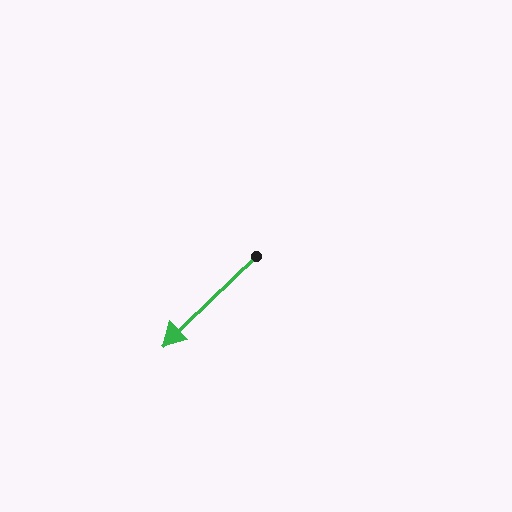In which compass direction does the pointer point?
Southwest.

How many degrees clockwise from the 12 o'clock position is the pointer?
Approximately 226 degrees.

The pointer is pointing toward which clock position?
Roughly 8 o'clock.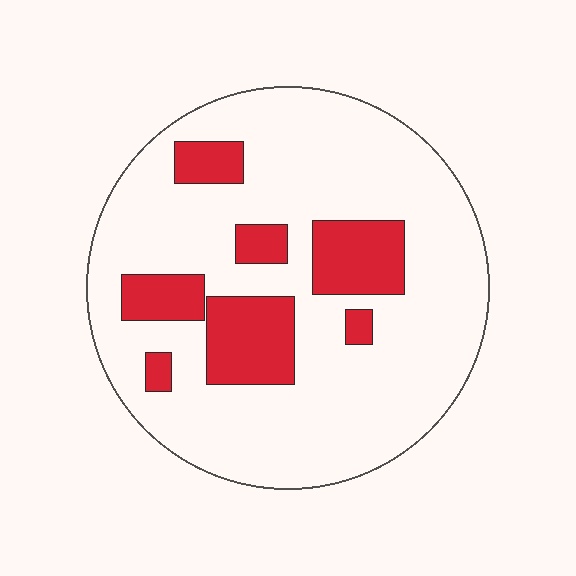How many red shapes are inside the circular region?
7.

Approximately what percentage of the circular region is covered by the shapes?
Approximately 20%.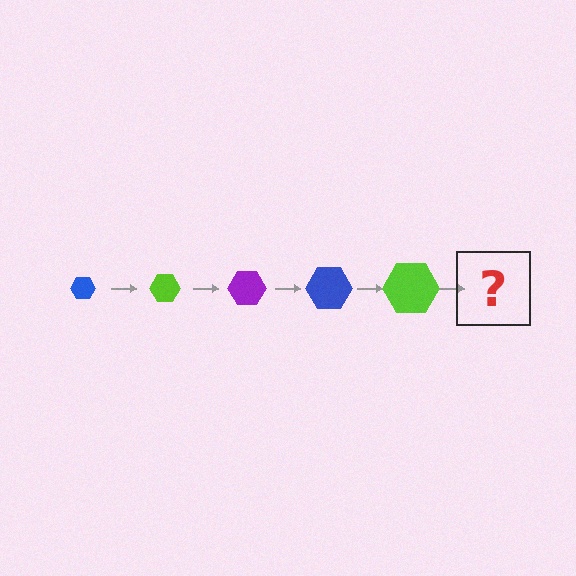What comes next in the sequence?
The next element should be a purple hexagon, larger than the previous one.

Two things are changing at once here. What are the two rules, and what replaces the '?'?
The two rules are that the hexagon grows larger each step and the color cycles through blue, lime, and purple. The '?' should be a purple hexagon, larger than the previous one.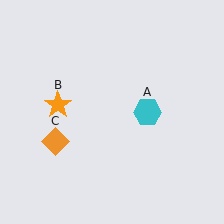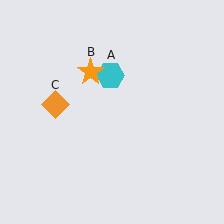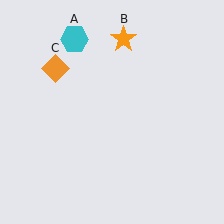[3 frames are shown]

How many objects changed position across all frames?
3 objects changed position: cyan hexagon (object A), orange star (object B), orange diamond (object C).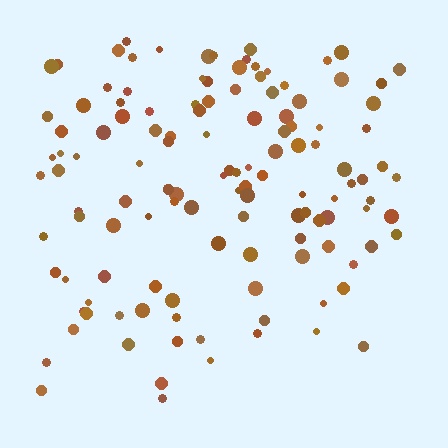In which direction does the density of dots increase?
From bottom to top, with the top side densest.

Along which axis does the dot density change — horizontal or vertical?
Vertical.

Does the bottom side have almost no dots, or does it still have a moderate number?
Still a moderate number, just noticeably fewer than the top.